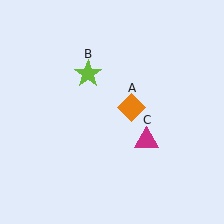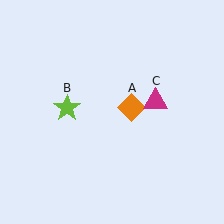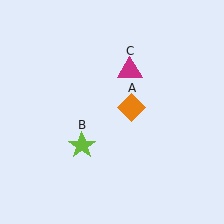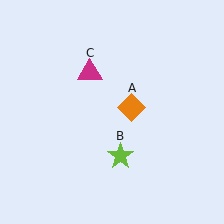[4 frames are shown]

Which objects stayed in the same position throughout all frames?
Orange diamond (object A) remained stationary.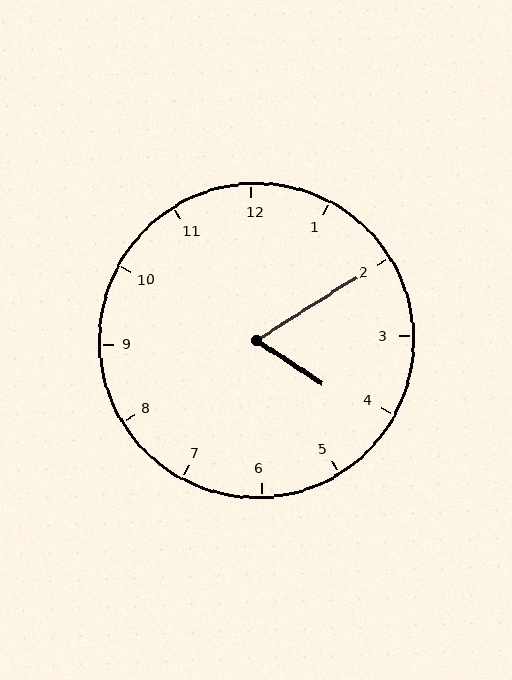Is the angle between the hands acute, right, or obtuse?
It is acute.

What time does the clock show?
4:10.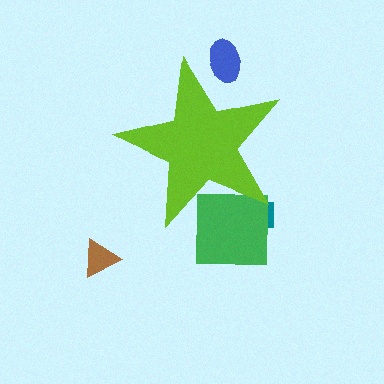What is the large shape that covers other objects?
A lime star.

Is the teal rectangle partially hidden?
Yes, the teal rectangle is partially hidden behind the lime star.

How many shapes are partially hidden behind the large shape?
3 shapes are partially hidden.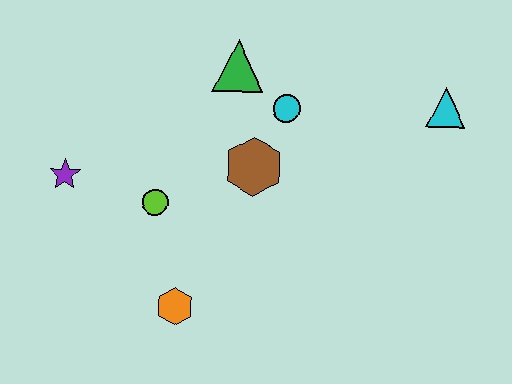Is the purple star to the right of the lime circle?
No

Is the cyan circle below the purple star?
No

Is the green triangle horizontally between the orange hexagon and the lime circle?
No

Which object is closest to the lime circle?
The purple star is closest to the lime circle.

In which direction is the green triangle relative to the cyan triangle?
The green triangle is to the left of the cyan triangle.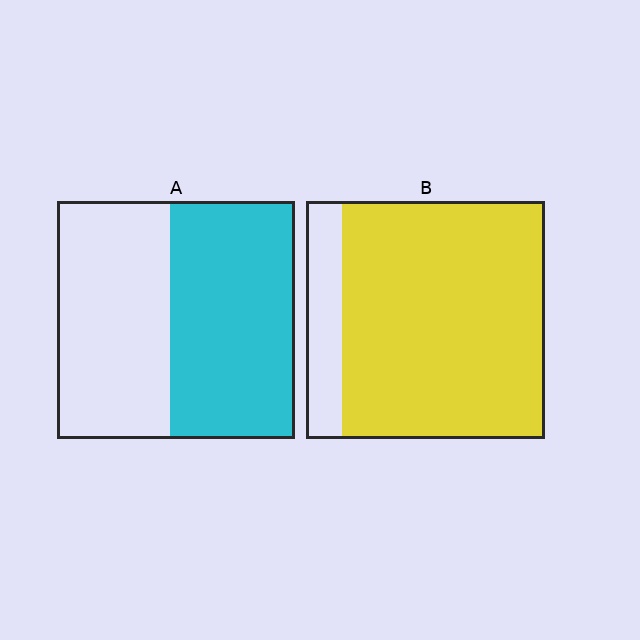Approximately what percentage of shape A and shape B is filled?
A is approximately 55% and B is approximately 85%.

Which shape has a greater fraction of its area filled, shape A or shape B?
Shape B.